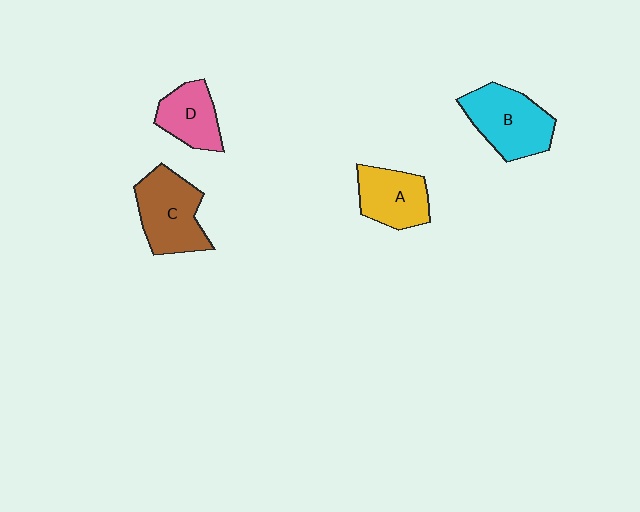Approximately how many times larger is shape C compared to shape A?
Approximately 1.3 times.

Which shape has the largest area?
Shape B (cyan).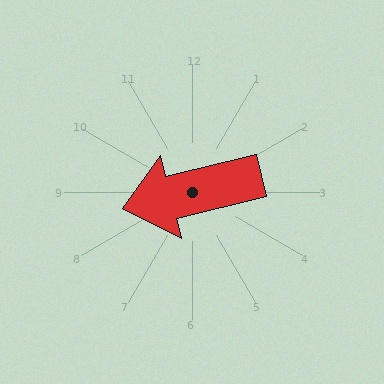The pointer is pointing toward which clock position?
Roughly 9 o'clock.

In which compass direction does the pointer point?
West.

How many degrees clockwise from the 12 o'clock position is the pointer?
Approximately 256 degrees.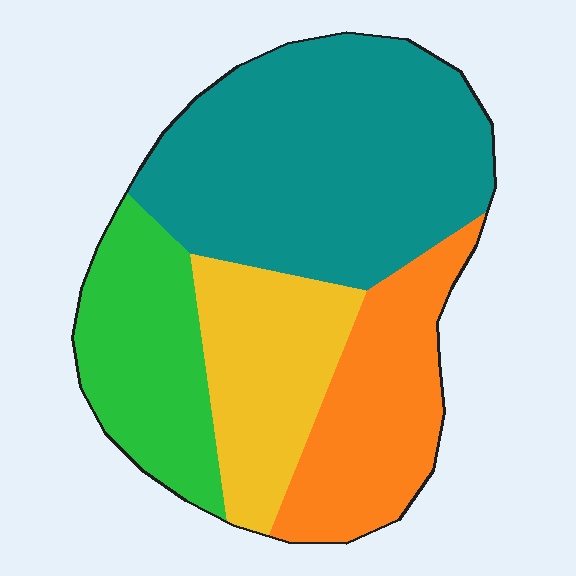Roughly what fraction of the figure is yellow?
Yellow covers 18% of the figure.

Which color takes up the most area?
Teal, at roughly 40%.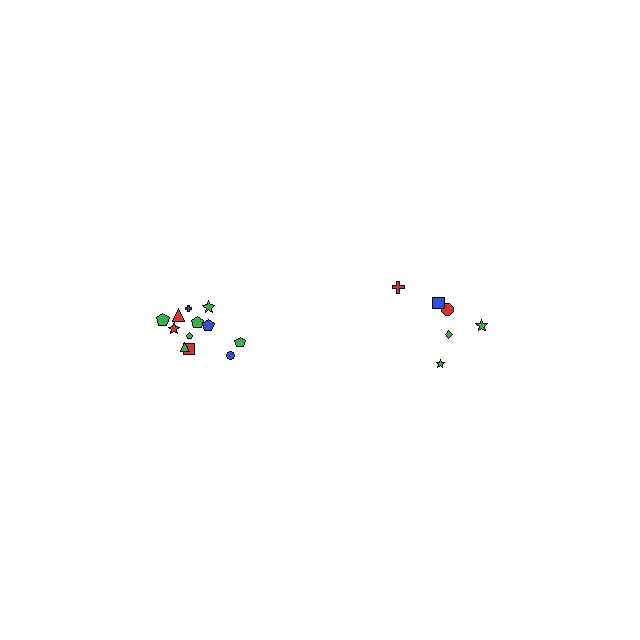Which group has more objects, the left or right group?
The left group.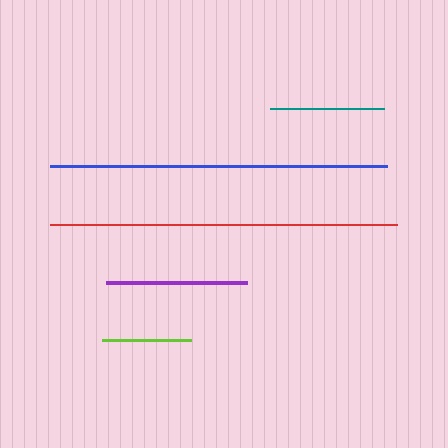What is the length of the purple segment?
The purple segment is approximately 141 pixels long.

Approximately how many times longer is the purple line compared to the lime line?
The purple line is approximately 1.6 times the length of the lime line.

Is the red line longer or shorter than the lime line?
The red line is longer than the lime line.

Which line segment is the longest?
The red line is the longest at approximately 348 pixels.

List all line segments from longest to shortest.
From longest to shortest: red, blue, purple, teal, lime.